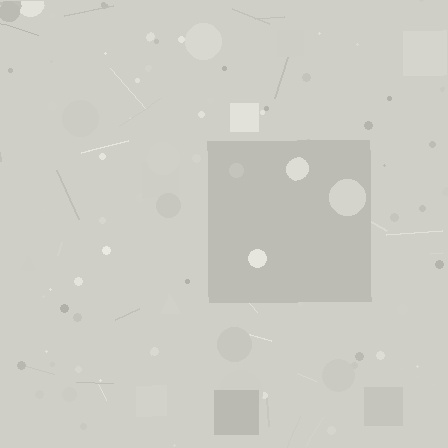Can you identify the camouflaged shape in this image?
The camouflaged shape is a square.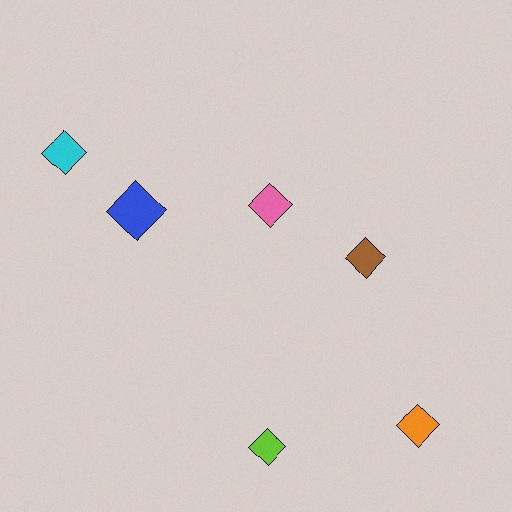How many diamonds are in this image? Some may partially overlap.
There are 6 diamonds.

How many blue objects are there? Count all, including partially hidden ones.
There is 1 blue object.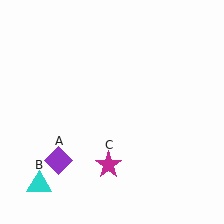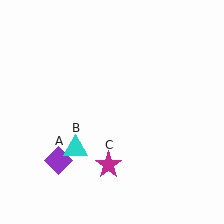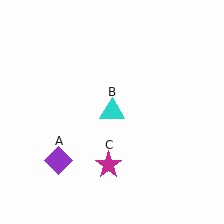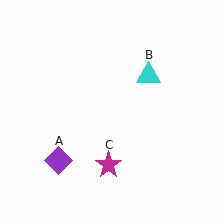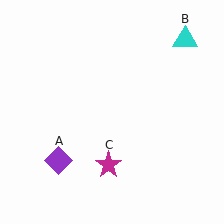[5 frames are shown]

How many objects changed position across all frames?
1 object changed position: cyan triangle (object B).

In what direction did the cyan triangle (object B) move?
The cyan triangle (object B) moved up and to the right.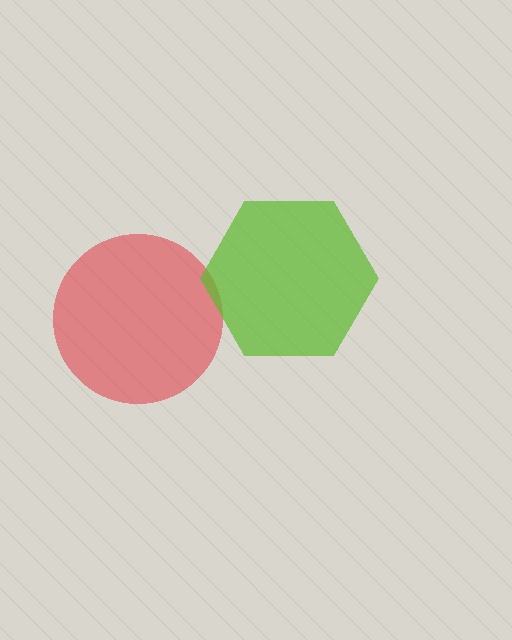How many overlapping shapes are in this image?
There are 2 overlapping shapes in the image.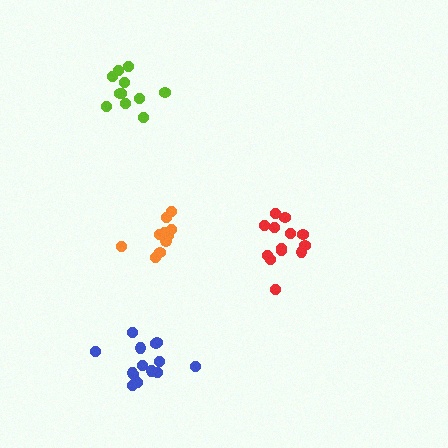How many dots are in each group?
Group 1: 10 dots, Group 2: 11 dots, Group 3: 13 dots, Group 4: 14 dots (48 total).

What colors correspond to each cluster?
The clusters are colored: orange, lime, red, blue.